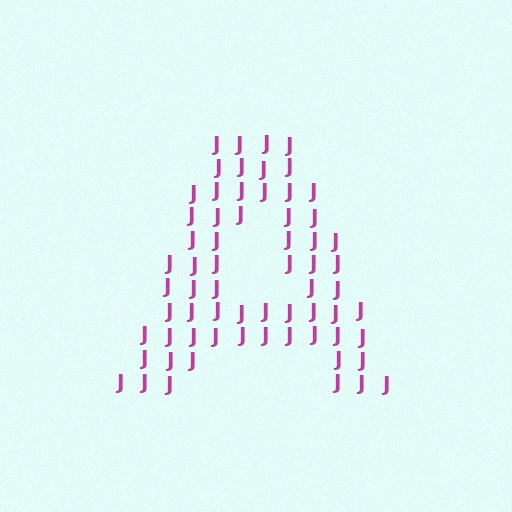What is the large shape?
The large shape is the letter A.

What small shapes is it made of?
It is made of small letter J's.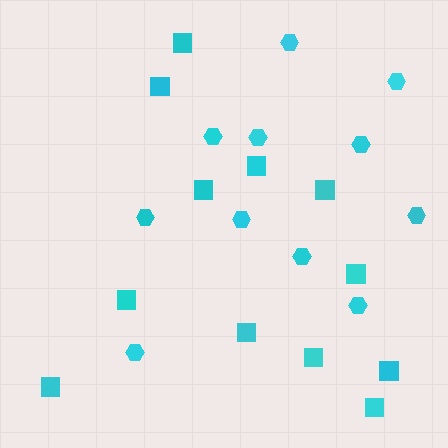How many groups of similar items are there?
There are 2 groups: one group of squares (12) and one group of hexagons (11).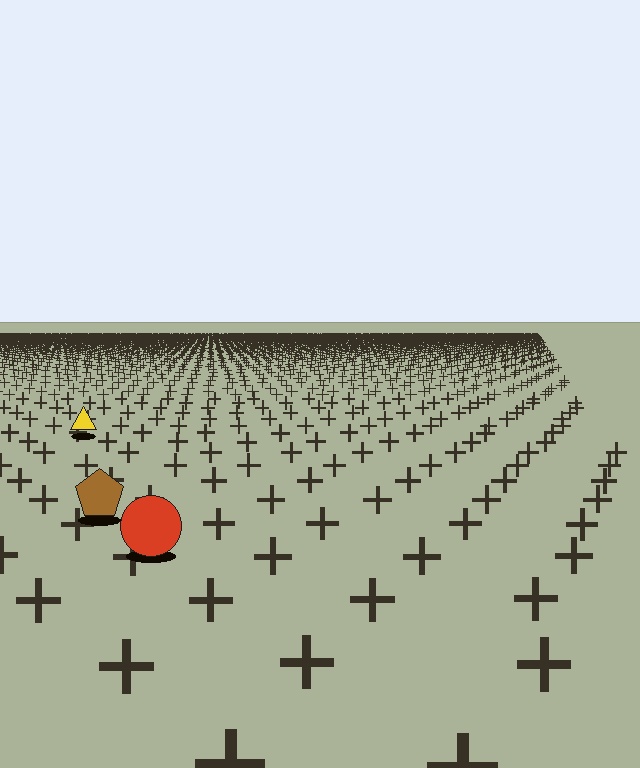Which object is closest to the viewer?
The red circle is closest. The texture marks near it are larger and more spread out.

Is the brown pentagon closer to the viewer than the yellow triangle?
Yes. The brown pentagon is closer — you can tell from the texture gradient: the ground texture is coarser near it.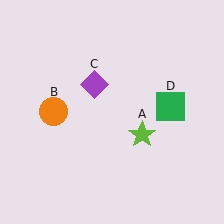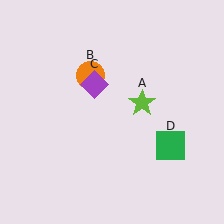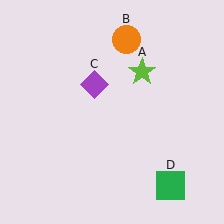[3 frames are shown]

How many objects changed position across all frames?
3 objects changed position: lime star (object A), orange circle (object B), green square (object D).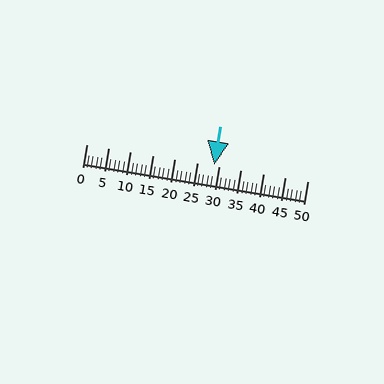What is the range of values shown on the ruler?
The ruler shows values from 0 to 50.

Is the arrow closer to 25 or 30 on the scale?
The arrow is closer to 30.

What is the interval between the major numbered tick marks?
The major tick marks are spaced 5 units apart.